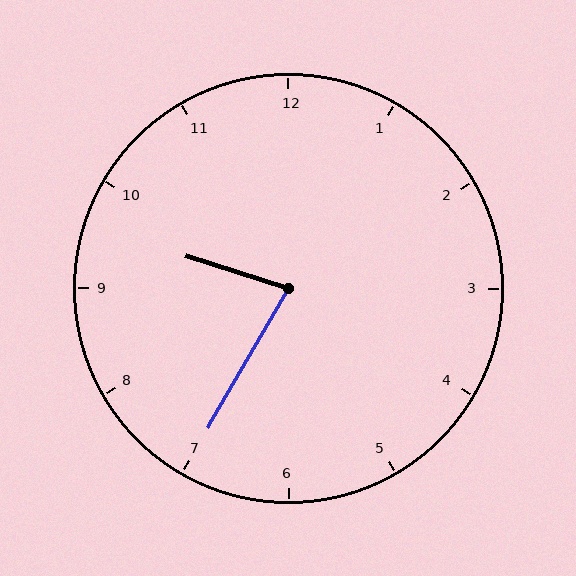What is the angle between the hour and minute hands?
Approximately 78 degrees.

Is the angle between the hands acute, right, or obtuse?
It is acute.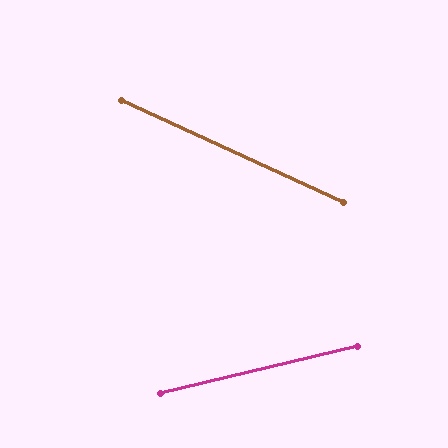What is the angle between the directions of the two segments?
Approximately 38 degrees.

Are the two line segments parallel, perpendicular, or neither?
Neither parallel nor perpendicular — they differ by about 38°.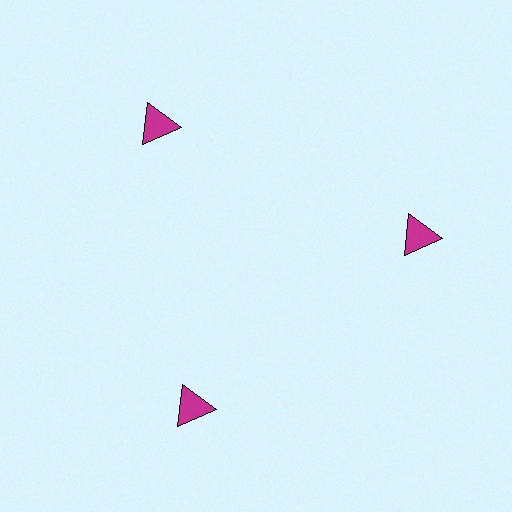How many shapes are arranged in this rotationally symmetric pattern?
There are 3 shapes, arranged in 3 groups of 1.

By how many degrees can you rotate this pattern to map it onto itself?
The pattern maps onto itself every 120 degrees of rotation.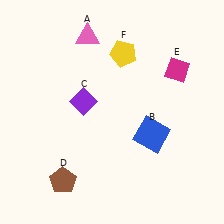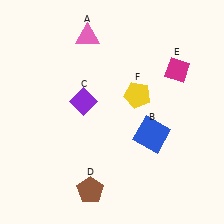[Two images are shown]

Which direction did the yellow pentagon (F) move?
The yellow pentagon (F) moved down.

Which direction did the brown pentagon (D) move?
The brown pentagon (D) moved right.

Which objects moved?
The objects that moved are: the brown pentagon (D), the yellow pentagon (F).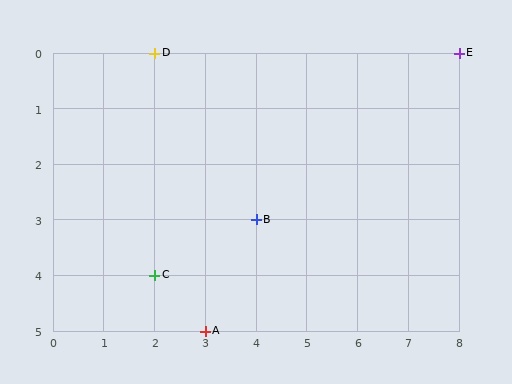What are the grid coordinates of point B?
Point B is at grid coordinates (4, 3).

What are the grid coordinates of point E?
Point E is at grid coordinates (8, 0).